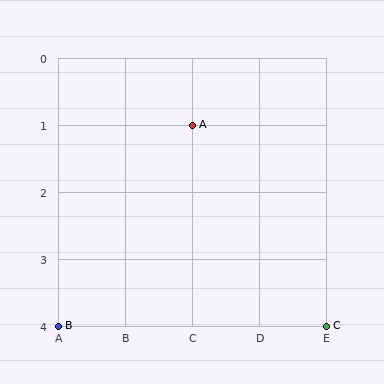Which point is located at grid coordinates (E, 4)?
Point C is at (E, 4).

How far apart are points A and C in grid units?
Points A and C are 2 columns and 3 rows apart (about 3.6 grid units diagonally).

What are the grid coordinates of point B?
Point B is at grid coordinates (A, 4).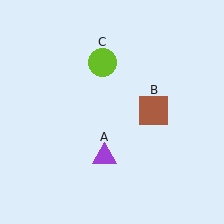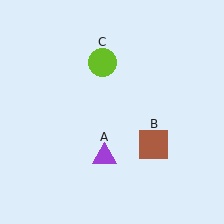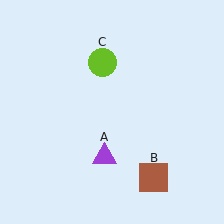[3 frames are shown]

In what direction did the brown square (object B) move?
The brown square (object B) moved down.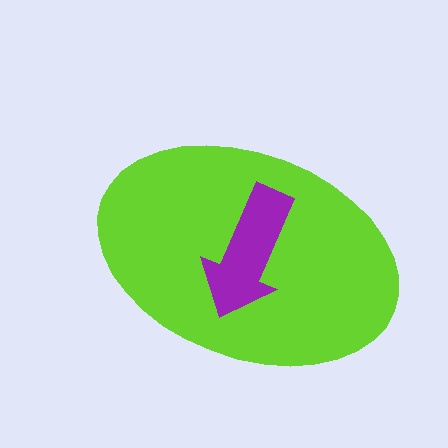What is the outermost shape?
The lime ellipse.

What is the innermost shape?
The purple arrow.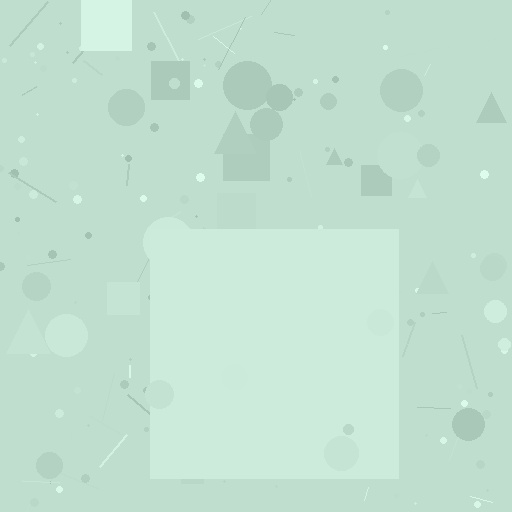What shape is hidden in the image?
A square is hidden in the image.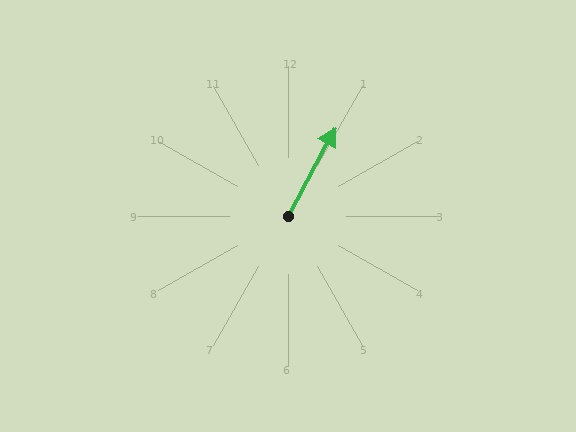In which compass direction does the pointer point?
Northeast.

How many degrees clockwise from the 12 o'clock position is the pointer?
Approximately 28 degrees.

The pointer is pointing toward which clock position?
Roughly 1 o'clock.